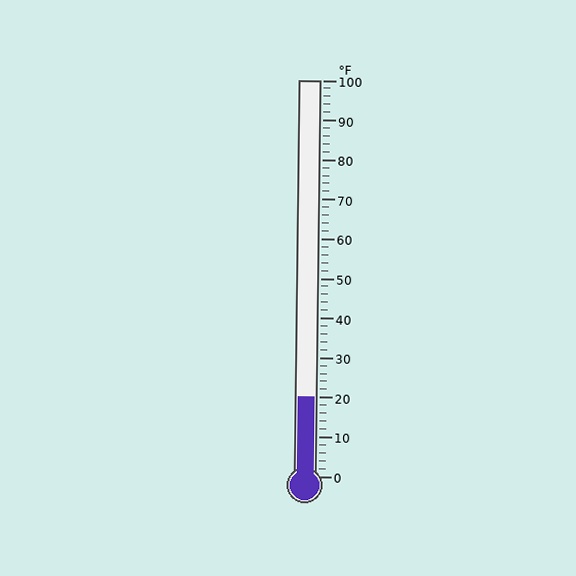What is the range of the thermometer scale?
The thermometer scale ranges from 0°F to 100°F.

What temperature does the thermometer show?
The thermometer shows approximately 20°F.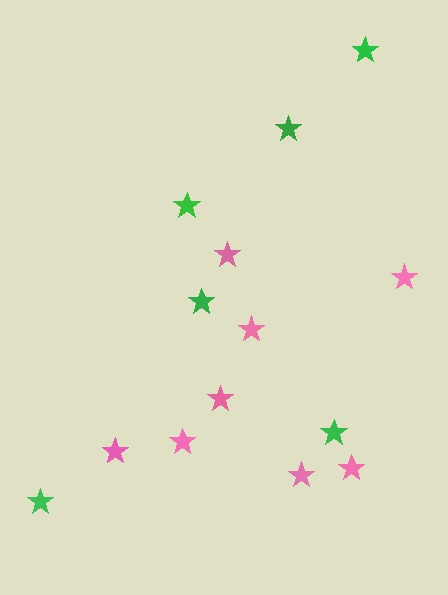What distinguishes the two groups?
There are 2 groups: one group of green stars (6) and one group of pink stars (8).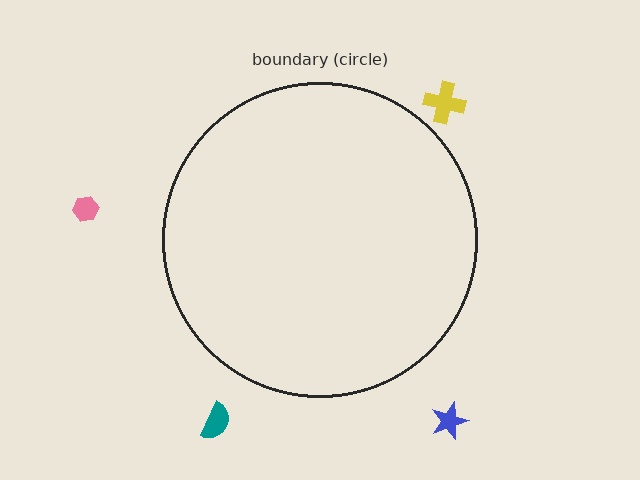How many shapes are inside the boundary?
0 inside, 4 outside.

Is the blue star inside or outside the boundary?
Outside.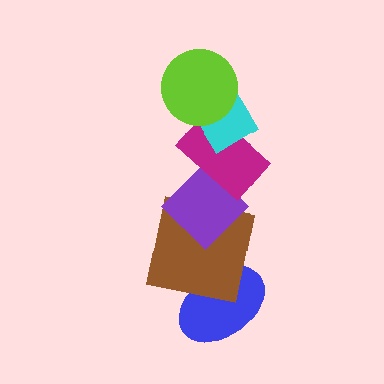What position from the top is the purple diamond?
The purple diamond is 4th from the top.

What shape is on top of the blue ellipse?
The brown square is on top of the blue ellipse.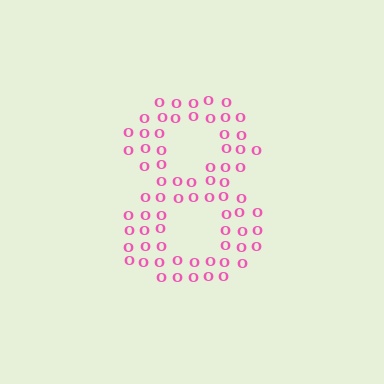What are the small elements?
The small elements are letter O's.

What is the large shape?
The large shape is the digit 8.